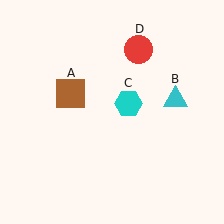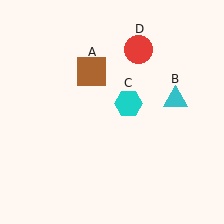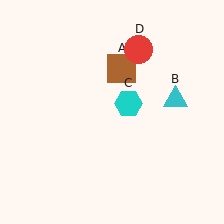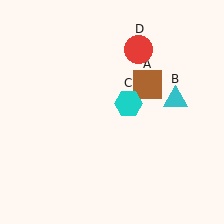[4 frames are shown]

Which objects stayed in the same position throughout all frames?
Cyan triangle (object B) and cyan hexagon (object C) and red circle (object D) remained stationary.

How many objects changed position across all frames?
1 object changed position: brown square (object A).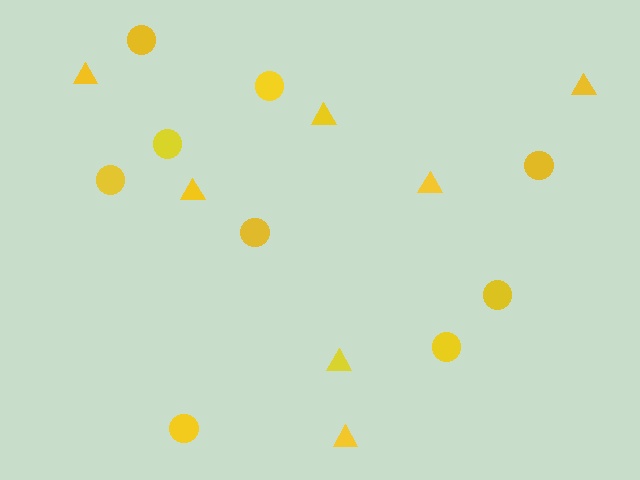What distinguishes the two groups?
There are 2 groups: one group of circles (9) and one group of triangles (7).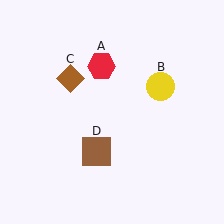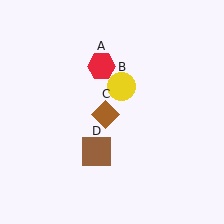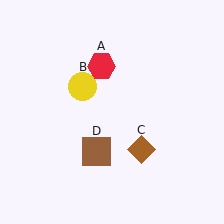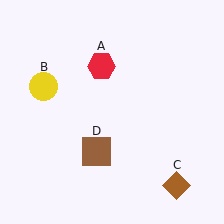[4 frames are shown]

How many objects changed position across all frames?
2 objects changed position: yellow circle (object B), brown diamond (object C).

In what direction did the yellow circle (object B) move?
The yellow circle (object B) moved left.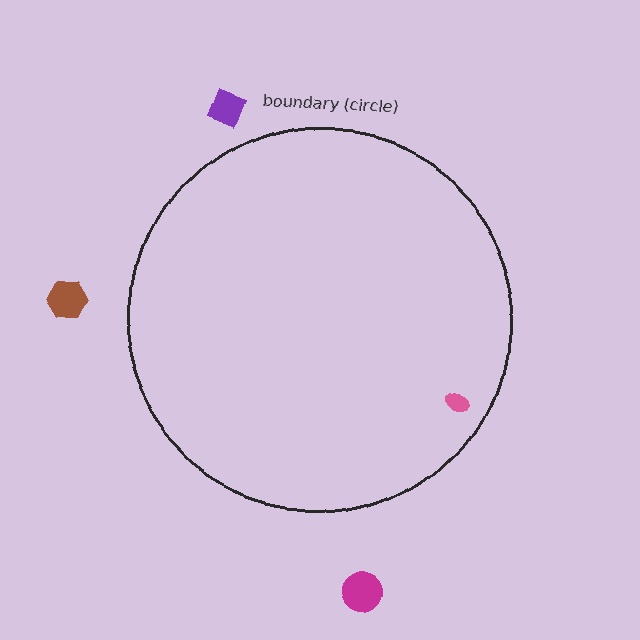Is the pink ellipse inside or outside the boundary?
Inside.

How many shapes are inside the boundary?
1 inside, 3 outside.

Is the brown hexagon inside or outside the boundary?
Outside.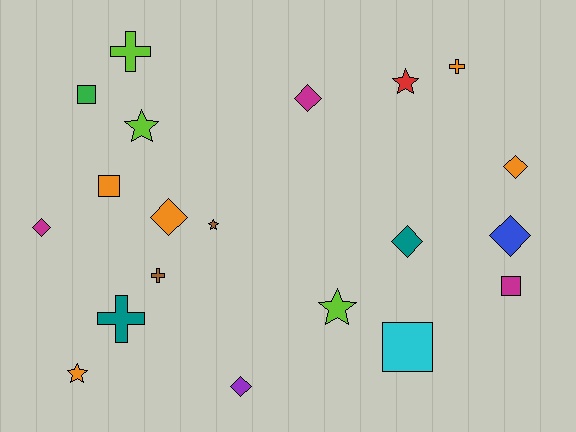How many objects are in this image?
There are 20 objects.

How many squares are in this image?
There are 4 squares.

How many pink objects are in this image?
There are no pink objects.